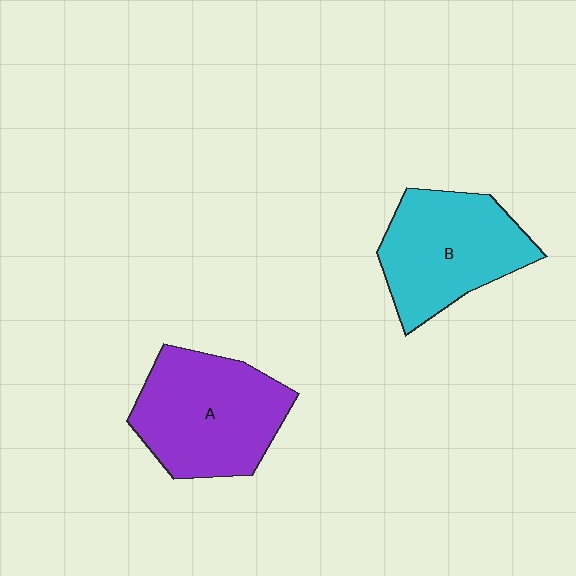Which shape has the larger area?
Shape A (purple).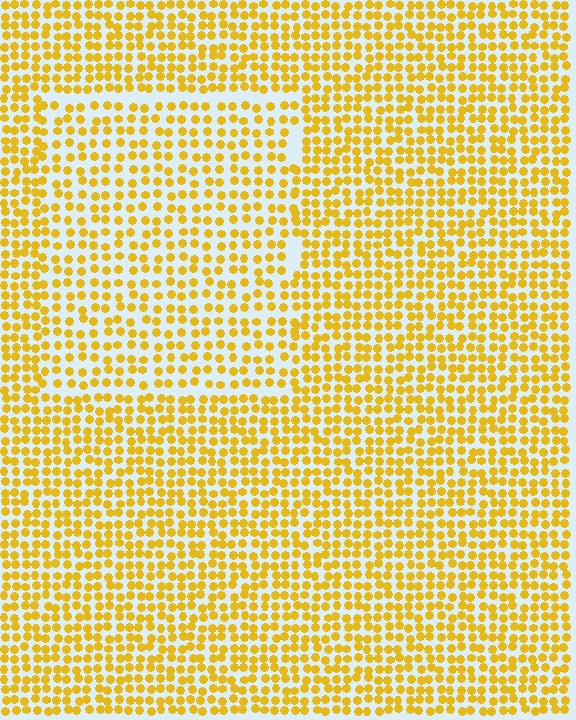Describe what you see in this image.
The image contains small yellow elements arranged at two different densities. A rectangle-shaped region is visible where the elements are less densely packed than the surrounding area.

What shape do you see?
I see a rectangle.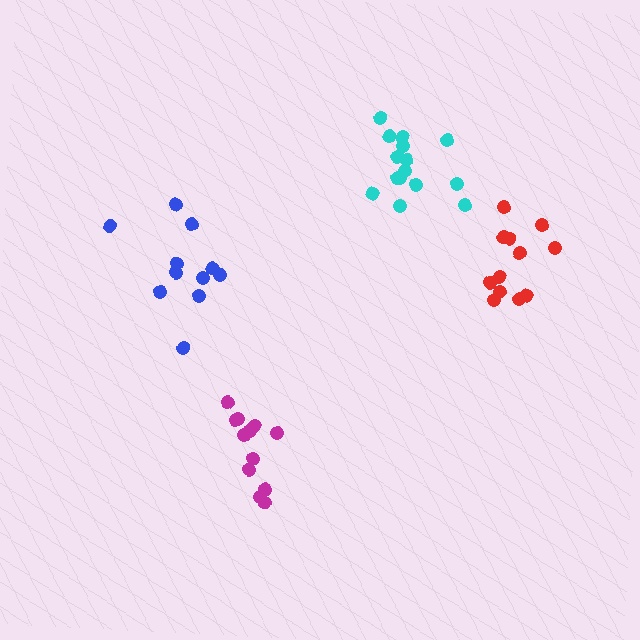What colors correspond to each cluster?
The clusters are colored: blue, cyan, red, magenta.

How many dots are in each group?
Group 1: 11 dots, Group 2: 15 dots, Group 3: 12 dots, Group 4: 12 dots (50 total).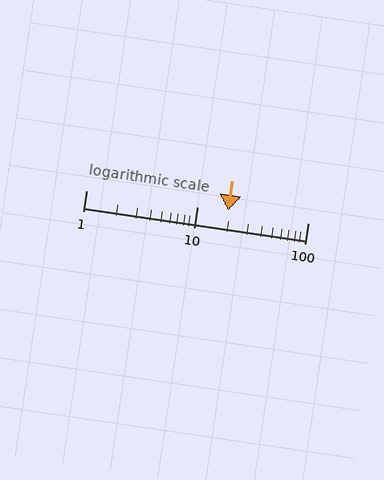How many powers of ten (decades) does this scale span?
The scale spans 2 decades, from 1 to 100.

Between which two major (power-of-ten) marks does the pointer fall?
The pointer is between 10 and 100.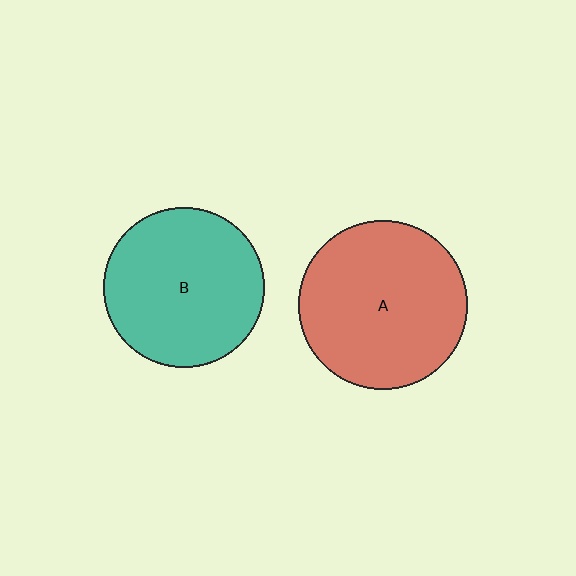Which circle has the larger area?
Circle A (red).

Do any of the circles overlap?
No, none of the circles overlap.